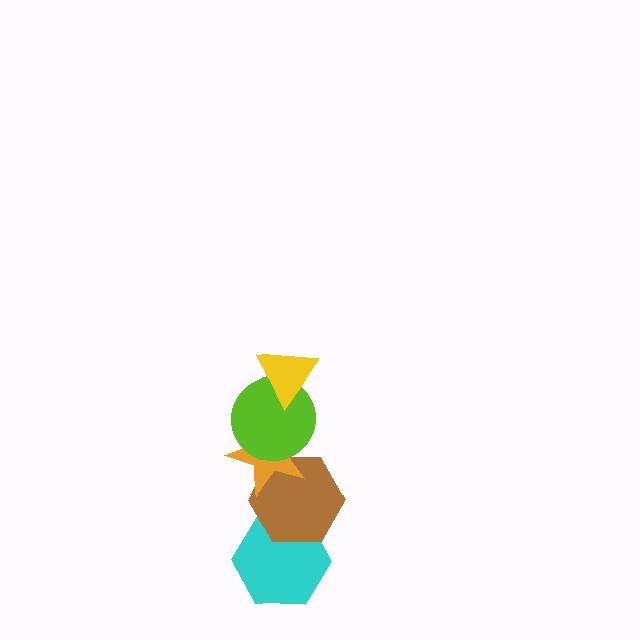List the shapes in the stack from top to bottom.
From top to bottom: the yellow triangle, the lime circle, the orange star, the brown hexagon, the cyan hexagon.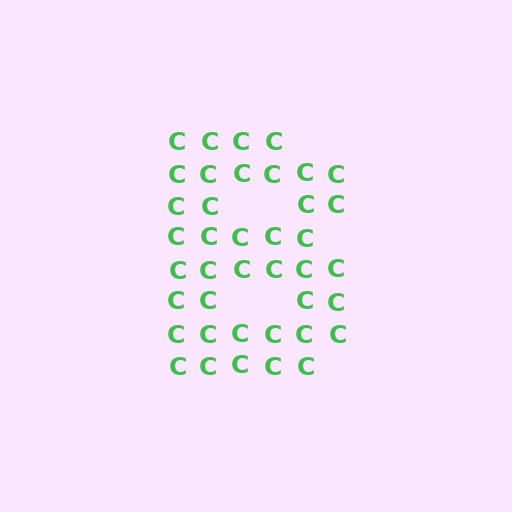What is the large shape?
The large shape is the letter B.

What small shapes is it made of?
It is made of small letter C's.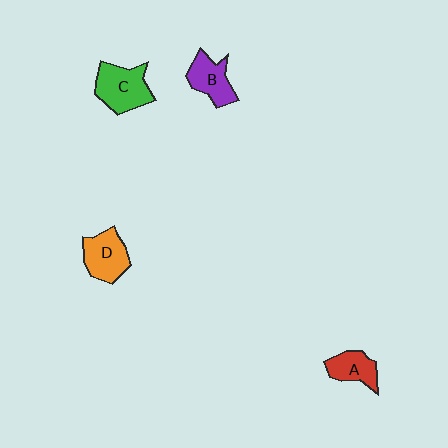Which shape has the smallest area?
Shape A (red).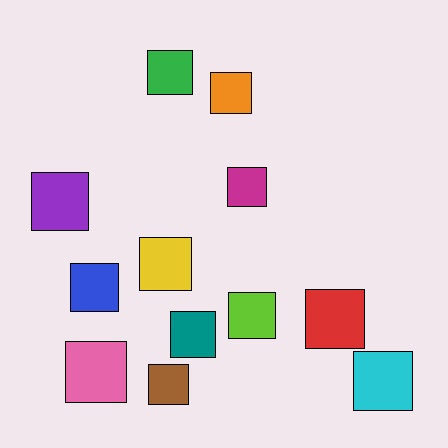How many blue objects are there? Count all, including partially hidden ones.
There is 1 blue object.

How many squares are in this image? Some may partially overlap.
There are 12 squares.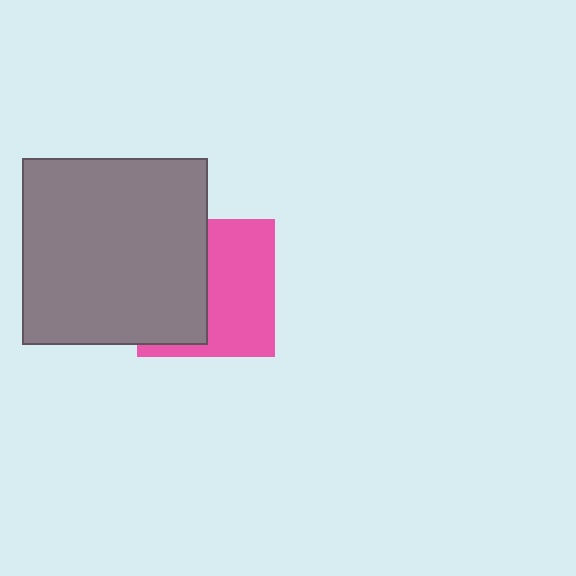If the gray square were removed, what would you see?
You would see the complete pink square.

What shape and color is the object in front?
The object in front is a gray square.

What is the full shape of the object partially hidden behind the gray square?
The partially hidden object is a pink square.